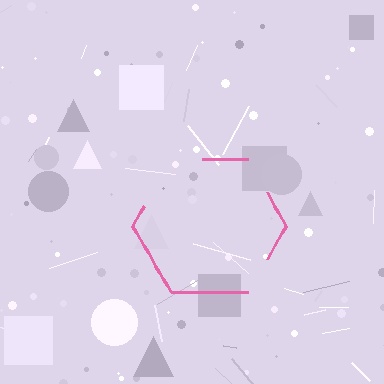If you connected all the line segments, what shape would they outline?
They would outline a hexagon.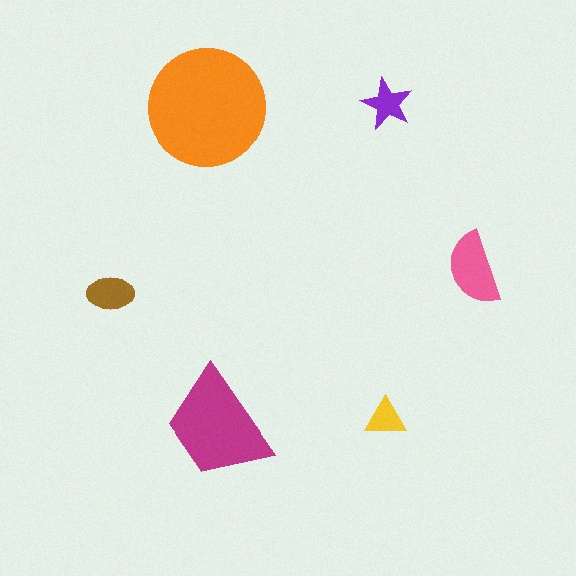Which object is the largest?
The orange circle.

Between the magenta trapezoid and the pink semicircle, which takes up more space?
The magenta trapezoid.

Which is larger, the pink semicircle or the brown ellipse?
The pink semicircle.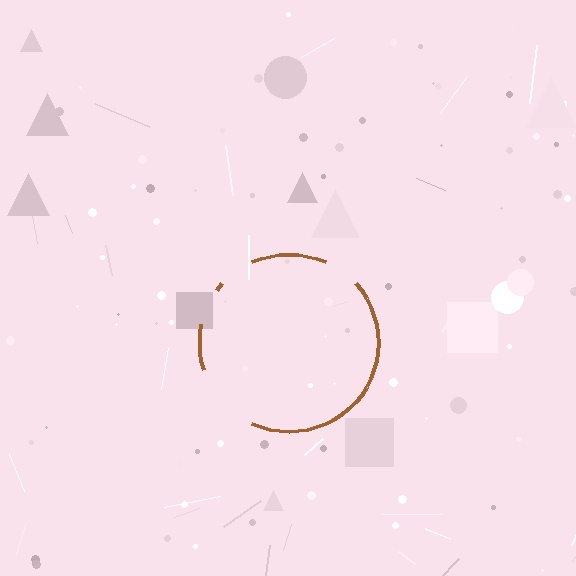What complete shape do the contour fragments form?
The contour fragments form a circle.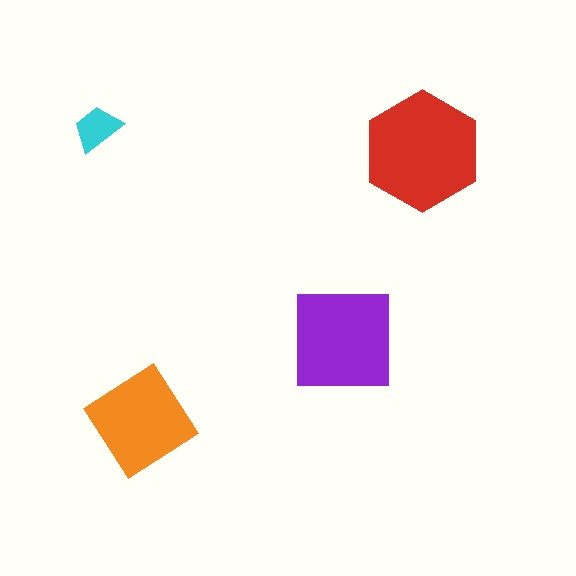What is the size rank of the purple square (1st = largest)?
2nd.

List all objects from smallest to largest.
The cyan trapezoid, the orange diamond, the purple square, the red hexagon.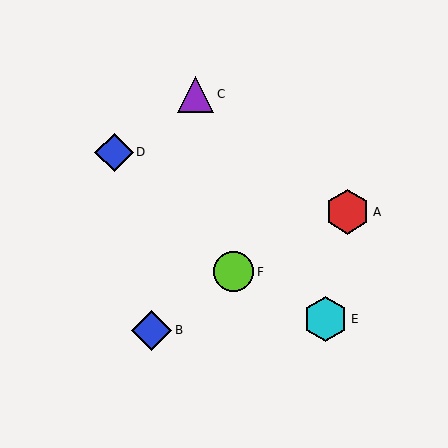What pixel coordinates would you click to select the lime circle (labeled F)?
Click at (234, 272) to select the lime circle F.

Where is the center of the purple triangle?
The center of the purple triangle is at (196, 94).